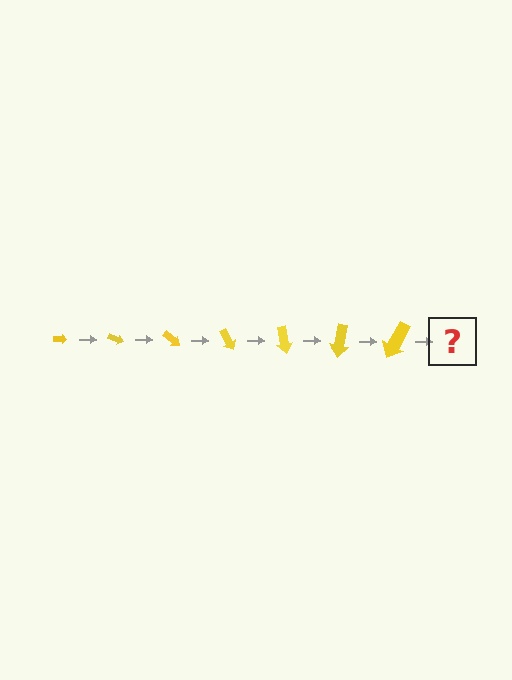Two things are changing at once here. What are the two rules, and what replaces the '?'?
The two rules are that the arrow grows larger each step and it rotates 20 degrees each step. The '?' should be an arrow, larger than the previous one and rotated 140 degrees from the start.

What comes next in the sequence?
The next element should be an arrow, larger than the previous one and rotated 140 degrees from the start.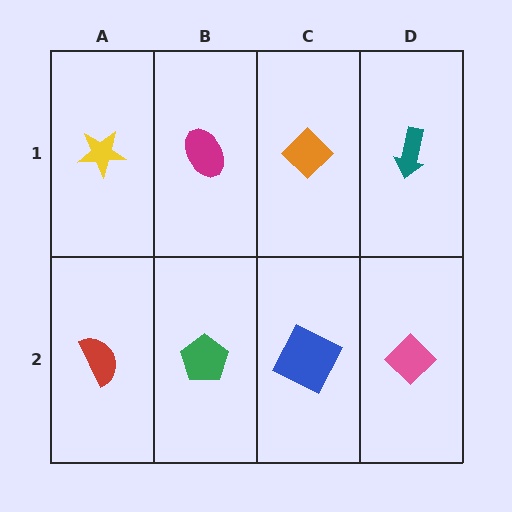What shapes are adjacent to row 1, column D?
A pink diamond (row 2, column D), an orange diamond (row 1, column C).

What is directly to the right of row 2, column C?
A pink diamond.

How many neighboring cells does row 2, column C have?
3.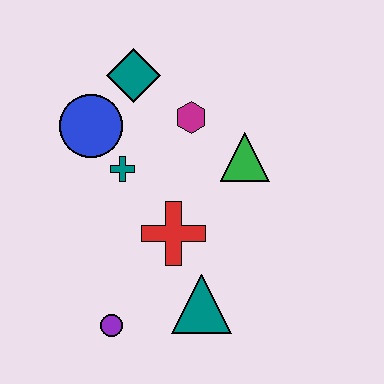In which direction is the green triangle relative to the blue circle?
The green triangle is to the right of the blue circle.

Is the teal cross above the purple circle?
Yes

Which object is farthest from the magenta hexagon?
The purple circle is farthest from the magenta hexagon.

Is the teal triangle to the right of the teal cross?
Yes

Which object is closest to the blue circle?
The teal cross is closest to the blue circle.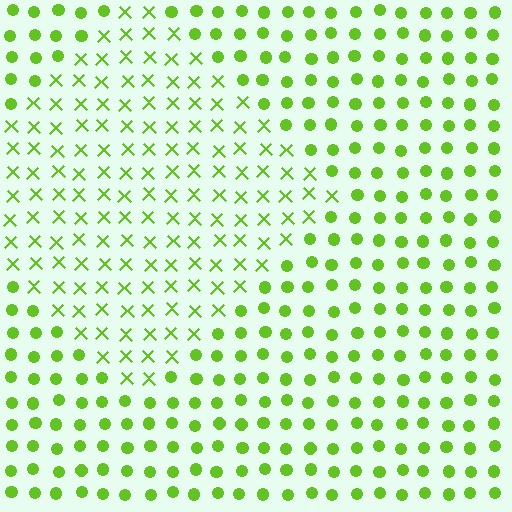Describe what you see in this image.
The image is filled with small lime elements arranged in a uniform grid. A diamond-shaped region contains X marks, while the surrounding area contains circles. The boundary is defined purely by the change in element shape.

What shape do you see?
I see a diamond.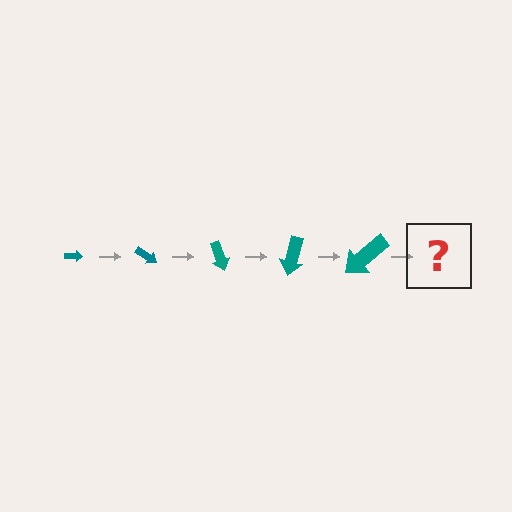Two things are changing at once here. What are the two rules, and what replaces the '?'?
The two rules are that the arrow grows larger each step and it rotates 35 degrees each step. The '?' should be an arrow, larger than the previous one and rotated 175 degrees from the start.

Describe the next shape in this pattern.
It should be an arrow, larger than the previous one and rotated 175 degrees from the start.